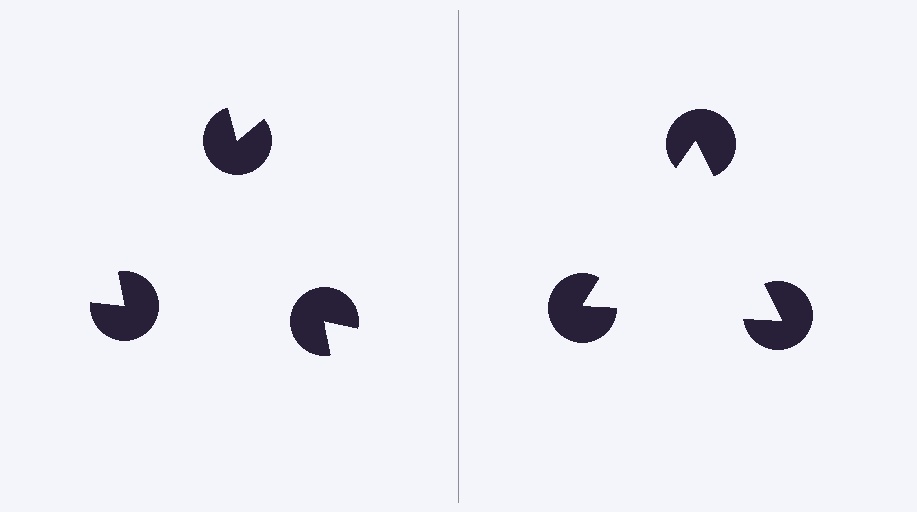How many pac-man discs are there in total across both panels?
6 — 3 on each side.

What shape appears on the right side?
An illusory triangle.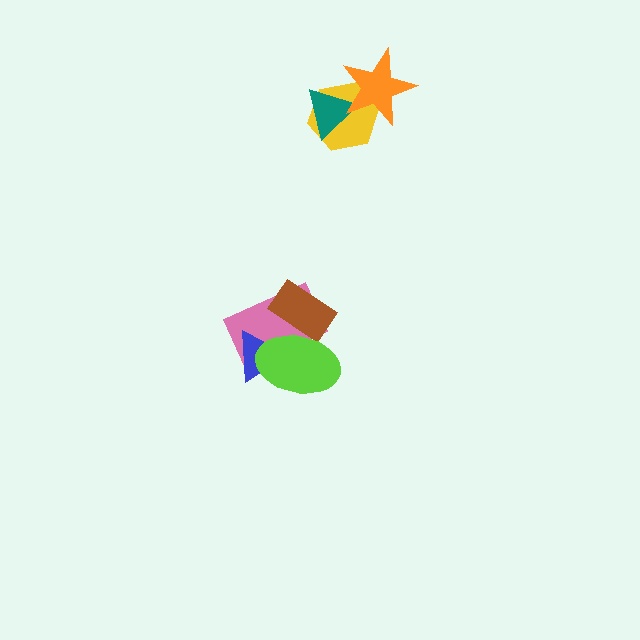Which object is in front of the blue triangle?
The lime ellipse is in front of the blue triangle.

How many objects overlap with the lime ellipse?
3 objects overlap with the lime ellipse.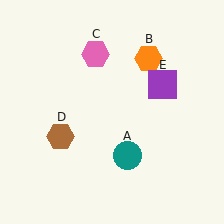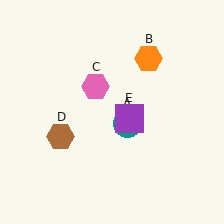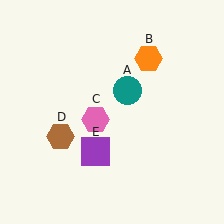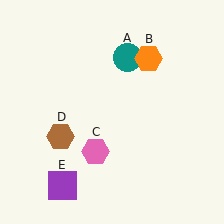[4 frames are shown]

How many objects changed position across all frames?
3 objects changed position: teal circle (object A), pink hexagon (object C), purple square (object E).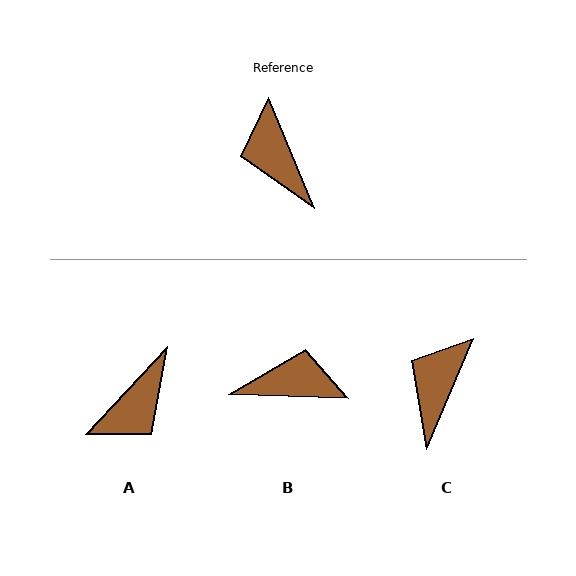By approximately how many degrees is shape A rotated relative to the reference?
Approximately 115 degrees counter-clockwise.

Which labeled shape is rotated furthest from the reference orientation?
A, about 115 degrees away.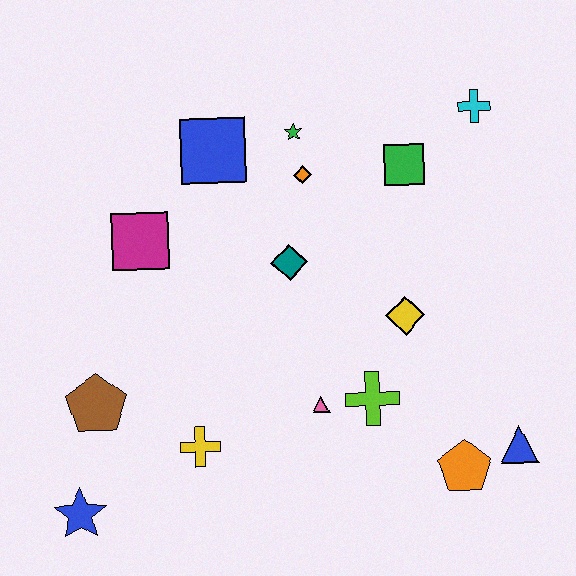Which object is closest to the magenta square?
The blue square is closest to the magenta square.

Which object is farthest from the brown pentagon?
The cyan cross is farthest from the brown pentagon.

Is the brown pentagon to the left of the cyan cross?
Yes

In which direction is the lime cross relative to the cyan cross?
The lime cross is below the cyan cross.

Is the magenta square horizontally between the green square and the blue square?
No